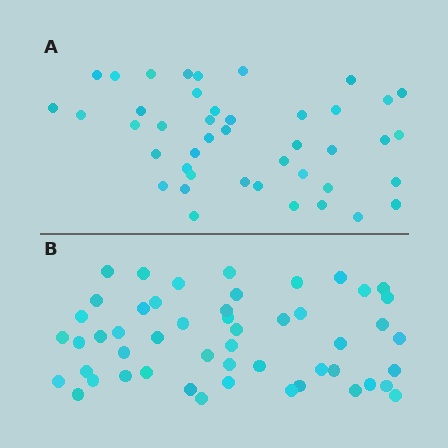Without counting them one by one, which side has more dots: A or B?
Region B (the bottom region) has more dots.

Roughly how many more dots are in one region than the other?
Region B has roughly 8 or so more dots than region A.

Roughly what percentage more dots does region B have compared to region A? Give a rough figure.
About 20% more.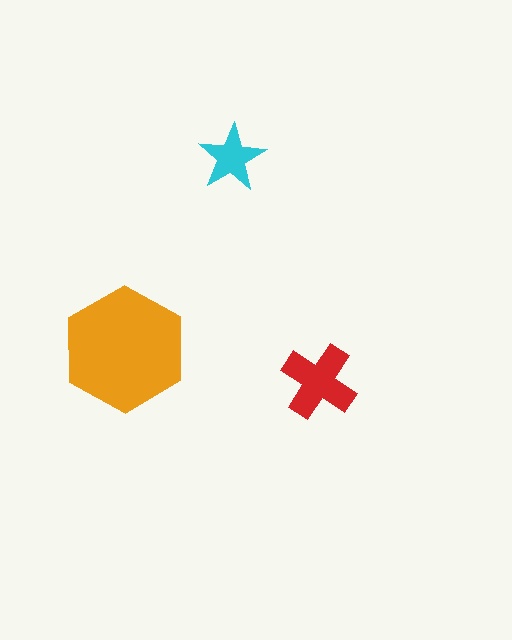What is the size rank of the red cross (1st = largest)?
2nd.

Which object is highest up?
The cyan star is topmost.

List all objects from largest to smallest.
The orange hexagon, the red cross, the cyan star.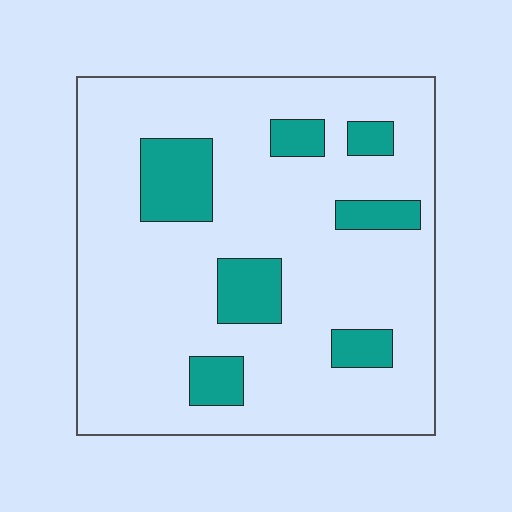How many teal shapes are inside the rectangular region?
7.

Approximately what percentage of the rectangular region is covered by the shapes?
Approximately 15%.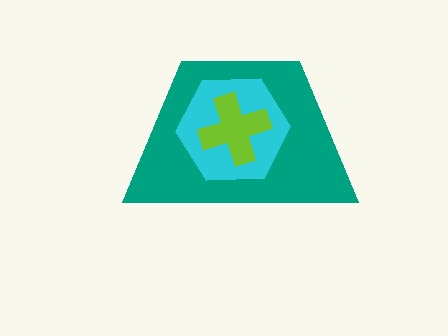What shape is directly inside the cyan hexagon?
The lime cross.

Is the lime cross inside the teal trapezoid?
Yes.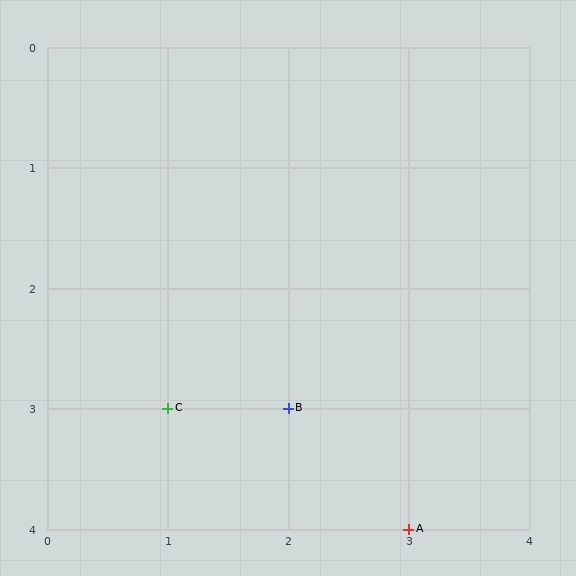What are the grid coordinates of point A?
Point A is at grid coordinates (3, 4).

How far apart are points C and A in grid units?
Points C and A are 2 columns and 1 row apart (about 2.2 grid units diagonally).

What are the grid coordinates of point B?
Point B is at grid coordinates (2, 3).